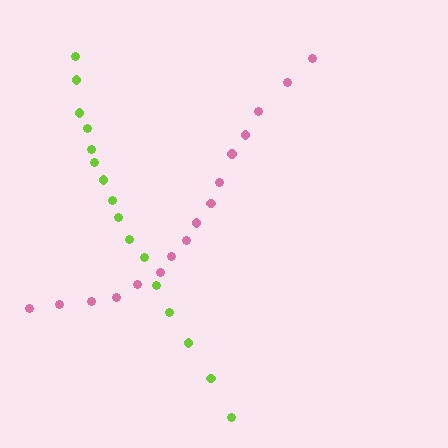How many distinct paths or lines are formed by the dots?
There are 2 distinct paths.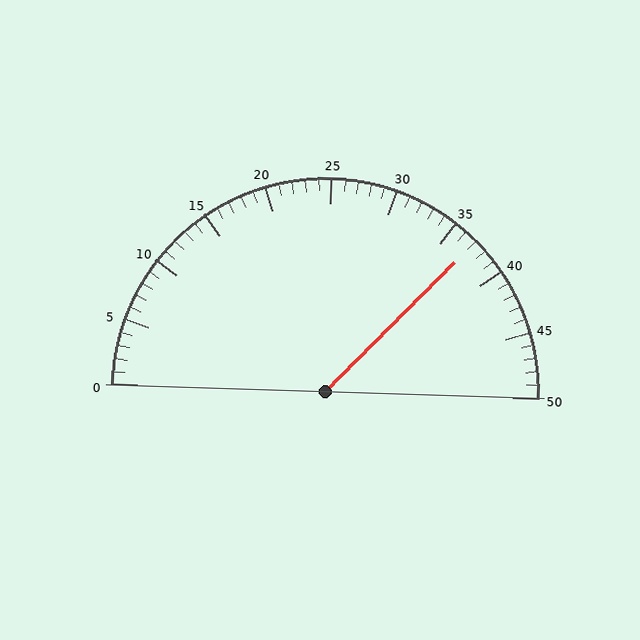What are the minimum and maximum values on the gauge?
The gauge ranges from 0 to 50.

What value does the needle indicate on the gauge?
The needle indicates approximately 37.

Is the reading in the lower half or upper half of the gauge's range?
The reading is in the upper half of the range (0 to 50).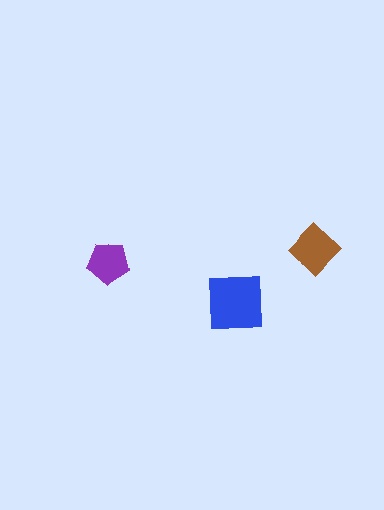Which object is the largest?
The blue square.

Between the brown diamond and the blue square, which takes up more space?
The blue square.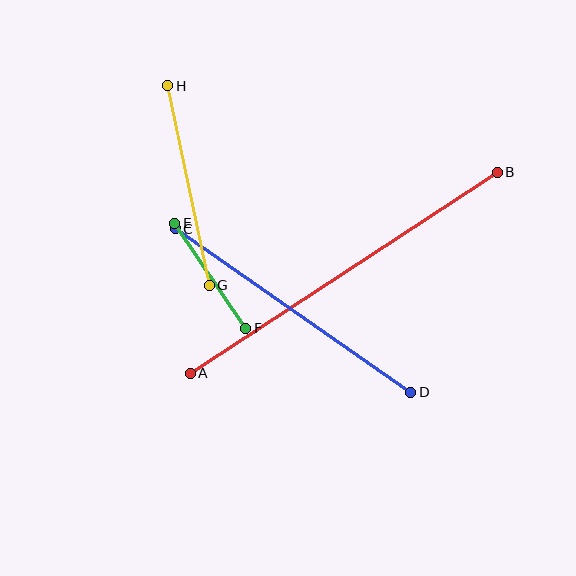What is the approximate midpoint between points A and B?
The midpoint is at approximately (344, 273) pixels.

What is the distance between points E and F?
The distance is approximately 127 pixels.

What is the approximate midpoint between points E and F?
The midpoint is at approximately (210, 276) pixels.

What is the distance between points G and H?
The distance is approximately 204 pixels.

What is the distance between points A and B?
The distance is approximately 367 pixels.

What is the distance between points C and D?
The distance is approximately 287 pixels.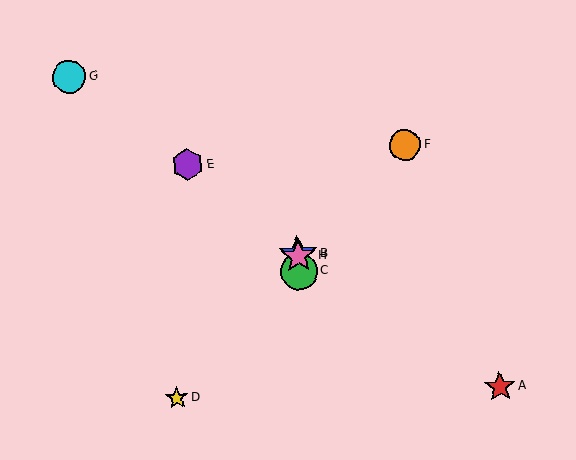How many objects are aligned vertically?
3 objects (B, C, H) are aligned vertically.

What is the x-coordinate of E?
Object E is at x≈188.